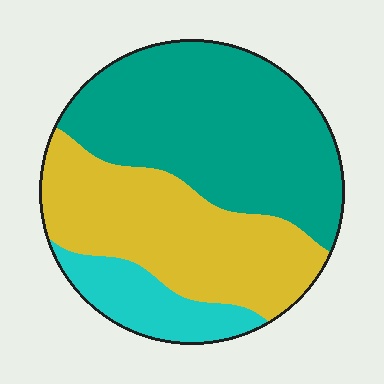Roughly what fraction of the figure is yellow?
Yellow covers roughly 40% of the figure.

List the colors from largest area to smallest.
From largest to smallest: teal, yellow, cyan.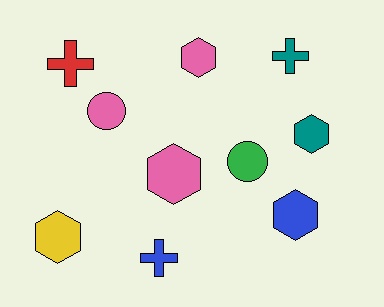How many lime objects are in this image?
There are no lime objects.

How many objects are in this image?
There are 10 objects.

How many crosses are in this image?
There are 3 crosses.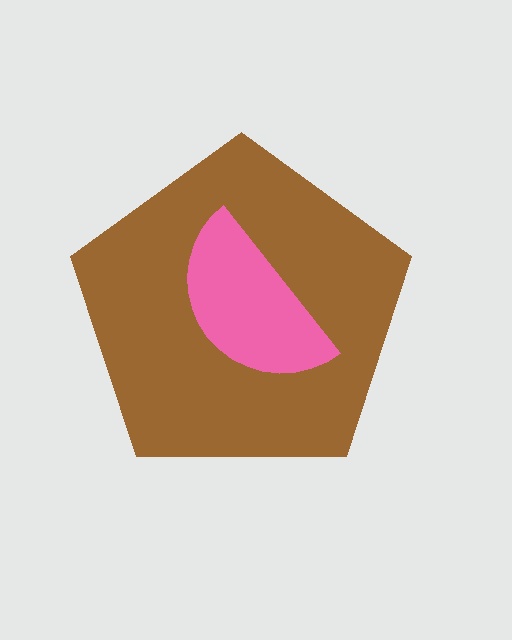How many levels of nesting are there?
2.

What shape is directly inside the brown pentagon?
The pink semicircle.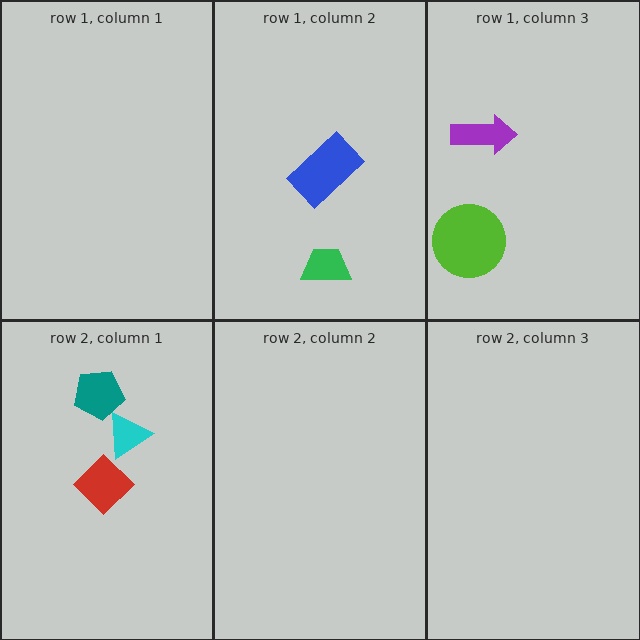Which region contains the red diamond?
The row 2, column 1 region.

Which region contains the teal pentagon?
The row 2, column 1 region.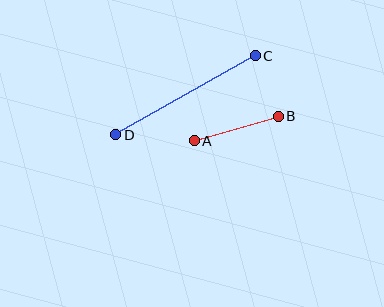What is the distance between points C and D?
The distance is approximately 160 pixels.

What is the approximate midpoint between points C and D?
The midpoint is at approximately (186, 95) pixels.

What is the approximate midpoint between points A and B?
The midpoint is at approximately (236, 129) pixels.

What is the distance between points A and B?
The distance is approximately 88 pixels.